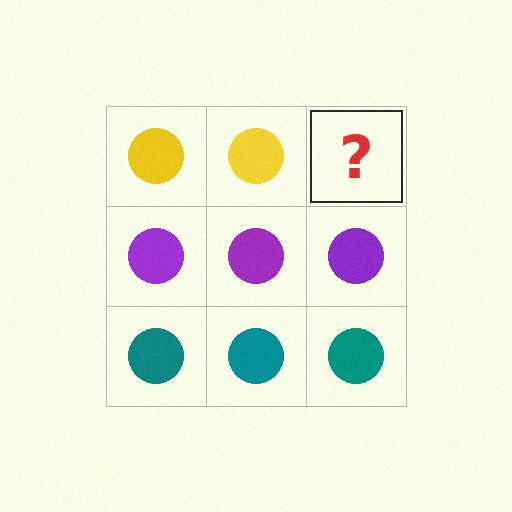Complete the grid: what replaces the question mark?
The question mark should be replaced with a yellow circle.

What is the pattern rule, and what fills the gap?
The rule is that each row has a consistent color. The gap should be filled with a yellow circle.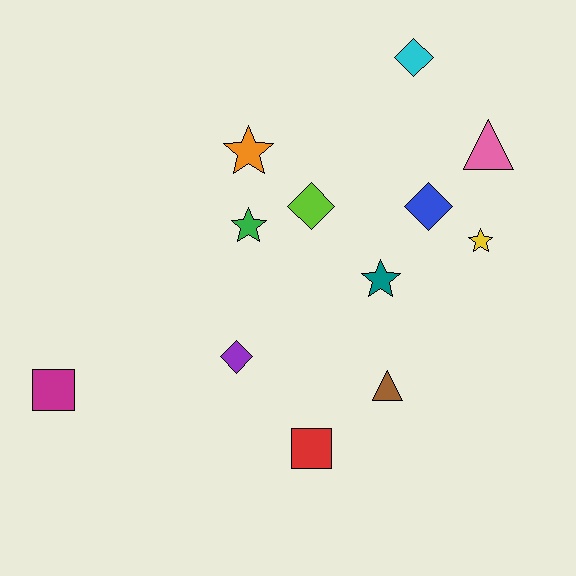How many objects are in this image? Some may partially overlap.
There are 12 objects.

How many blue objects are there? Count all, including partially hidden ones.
There is 1 blue object.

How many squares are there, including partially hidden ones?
There are 2 squares.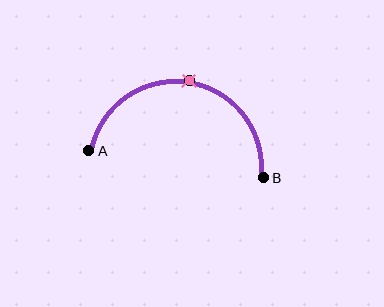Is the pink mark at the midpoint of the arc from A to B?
Yes. The pink mark lies on the arc at equal arc-length from both A and B — it is the arc midpoint.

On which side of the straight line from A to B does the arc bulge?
The arc bulges above the straight line connecting A and B.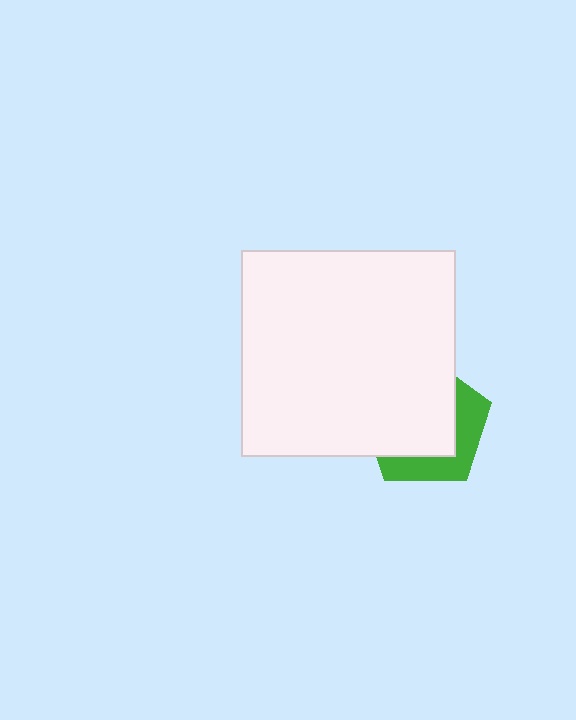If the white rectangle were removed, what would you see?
You would see the complete green pentagon.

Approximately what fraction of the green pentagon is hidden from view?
Roughly 65% of the green pentagon is hidden behind the white rectangle.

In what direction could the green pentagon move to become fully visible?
The green pentagon could move toward the lower-right. That would shift it out from behind the white rectangle entirely.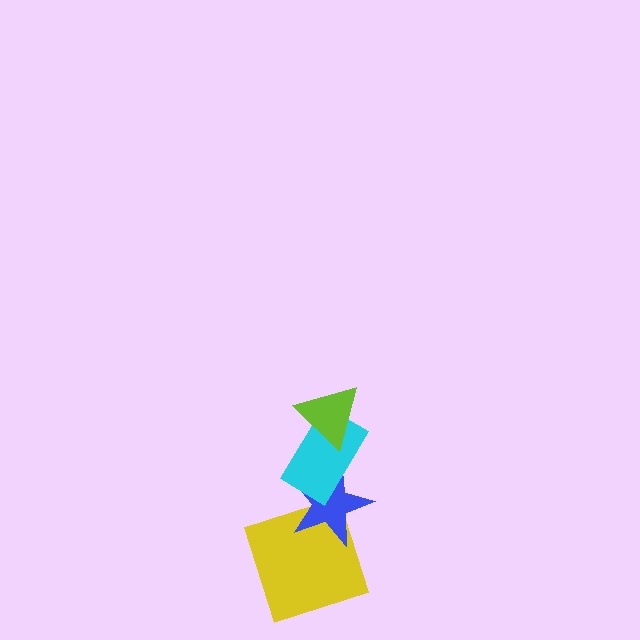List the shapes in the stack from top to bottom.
From top to bottom: the lime triangle, the cyan rectangle, the blue star, the yellow square.